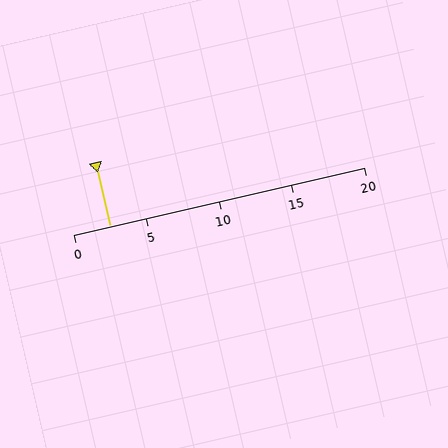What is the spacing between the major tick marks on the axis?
The major ticks are spaced 5 apart.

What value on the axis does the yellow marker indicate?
The marker indicates approximately 2.5.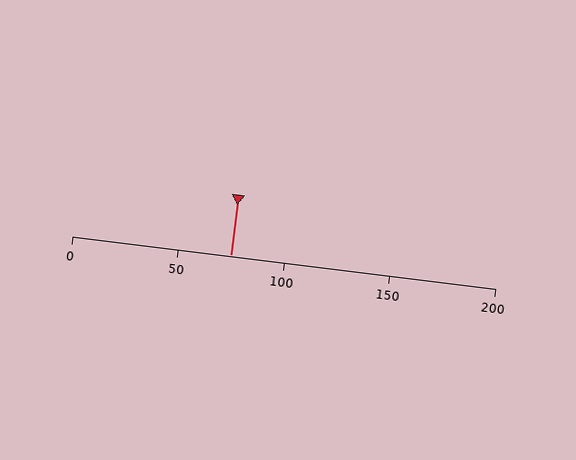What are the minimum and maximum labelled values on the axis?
The axis runs from 0 to 200.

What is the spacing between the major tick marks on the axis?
The major ticks are spaced 50 apart.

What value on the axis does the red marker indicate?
The marker indicates approximately 75.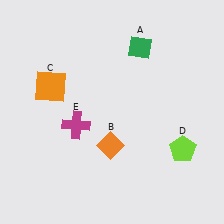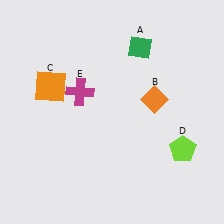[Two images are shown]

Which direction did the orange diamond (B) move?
The orange diamond (B) moved up.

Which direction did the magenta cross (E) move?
The magenta cross (E) moved up.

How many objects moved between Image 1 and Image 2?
2 objects moved between the two images.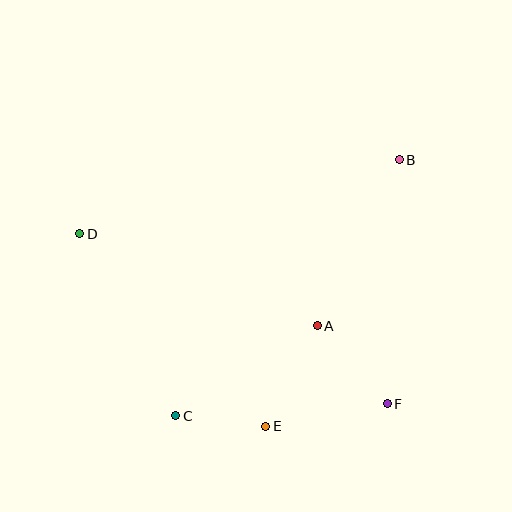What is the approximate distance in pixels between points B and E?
The distance between B and E is approximately 298 pixels.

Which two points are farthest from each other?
Points D and F are farthest from each other.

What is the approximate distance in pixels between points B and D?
The distance between B and D is approximately 328 pixels.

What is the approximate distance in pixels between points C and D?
The distance between C and D is approximately 206 pixels.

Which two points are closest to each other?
Points C and E are closest to each other.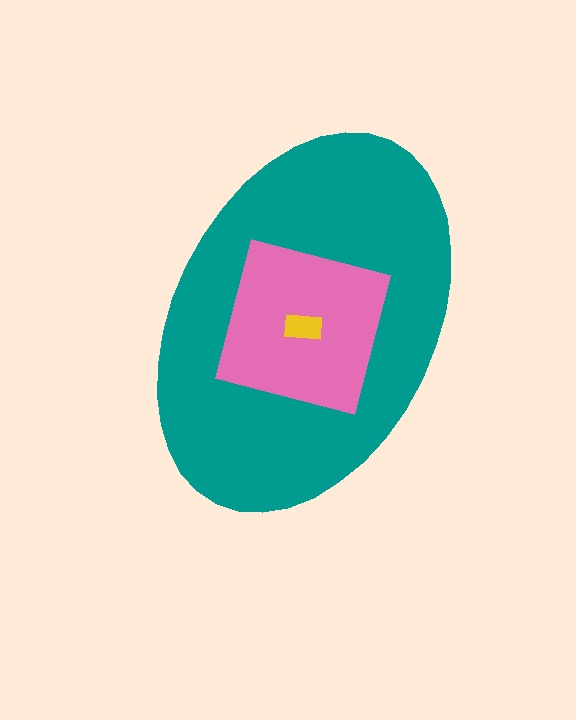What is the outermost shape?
The teal ellipse.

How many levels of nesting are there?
3.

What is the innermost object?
The yellow rectangle.